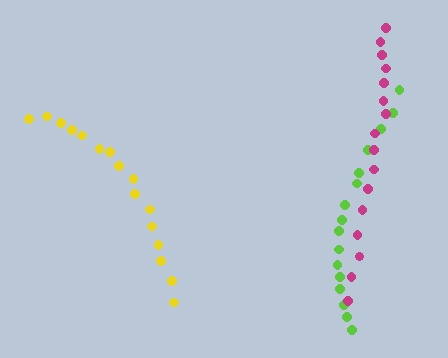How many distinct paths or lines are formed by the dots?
There are 3 distinct paths.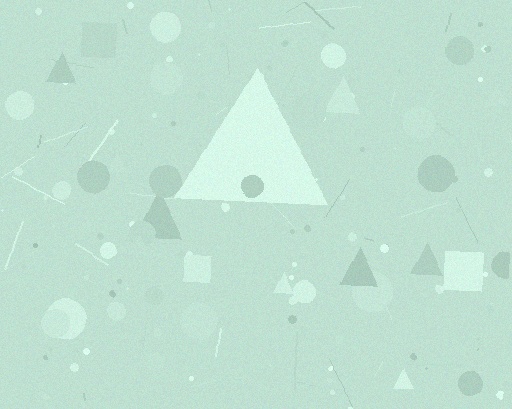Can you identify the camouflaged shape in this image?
The camouflaged shape is a triangle.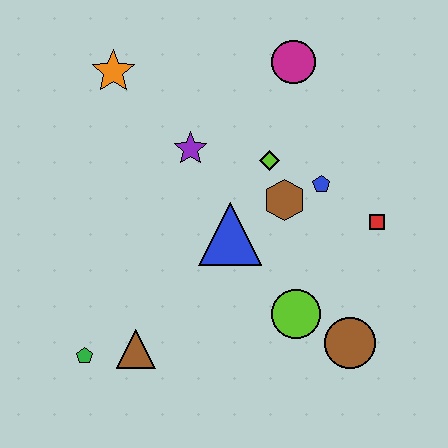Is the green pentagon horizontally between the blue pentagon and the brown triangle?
No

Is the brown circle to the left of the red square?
Yes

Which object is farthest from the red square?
The green pentagon is farthest from the red square.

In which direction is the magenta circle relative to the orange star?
The magenta circle is to the right of the orange star.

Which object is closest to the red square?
The blue pentagon is closest to the red square.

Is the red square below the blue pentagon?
Yes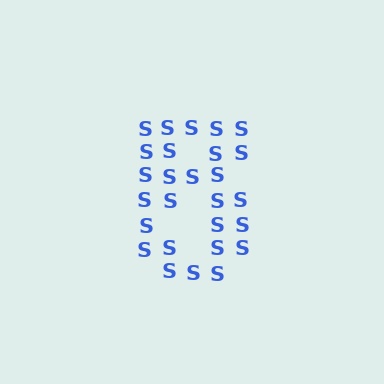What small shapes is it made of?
It is made of small letter S's.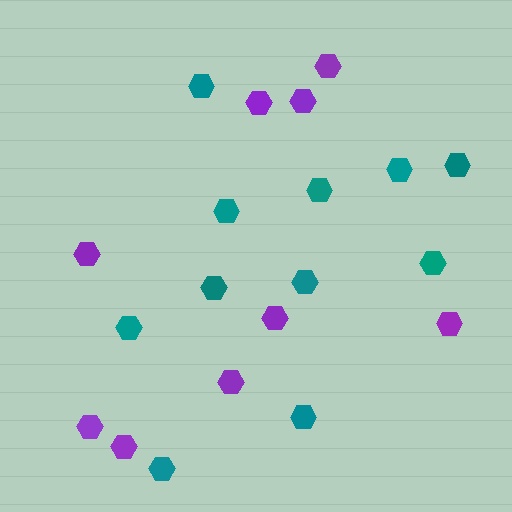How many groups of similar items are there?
There are 2 groups: one group of purple hexagons (9) and one group of teal hexagons (11).